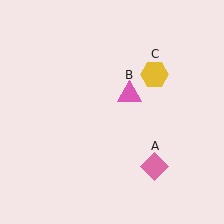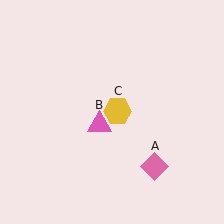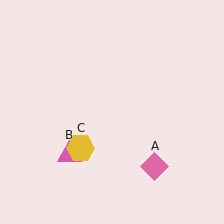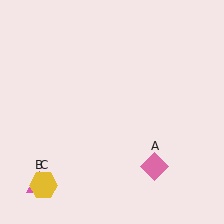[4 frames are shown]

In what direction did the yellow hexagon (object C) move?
The yellow hexagon (object C) moved down and to the left.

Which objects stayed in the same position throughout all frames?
Pink diamond (object A) remained stationary.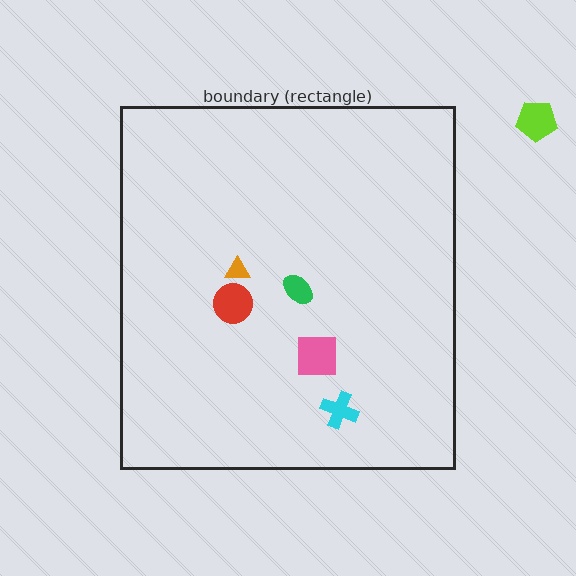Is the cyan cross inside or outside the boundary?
Inside.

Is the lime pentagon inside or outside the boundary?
Outside.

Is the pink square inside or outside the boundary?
Inside.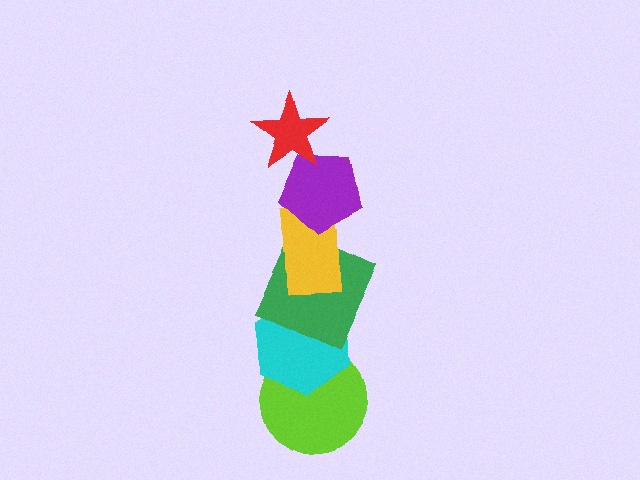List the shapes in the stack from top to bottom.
From top to bottom: the red star, the purple pentagon, the yellow rectangle, the green square, the cyan hexagon, the lime circle.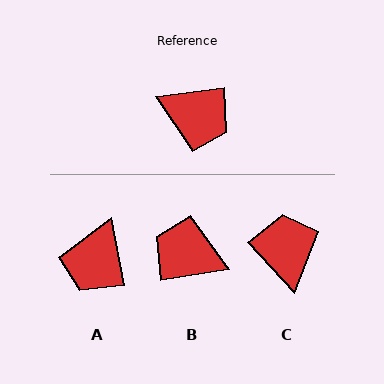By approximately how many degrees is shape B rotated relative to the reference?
Approximately 178 degrees clockwise.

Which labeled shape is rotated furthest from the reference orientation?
B, about 178 degrees away.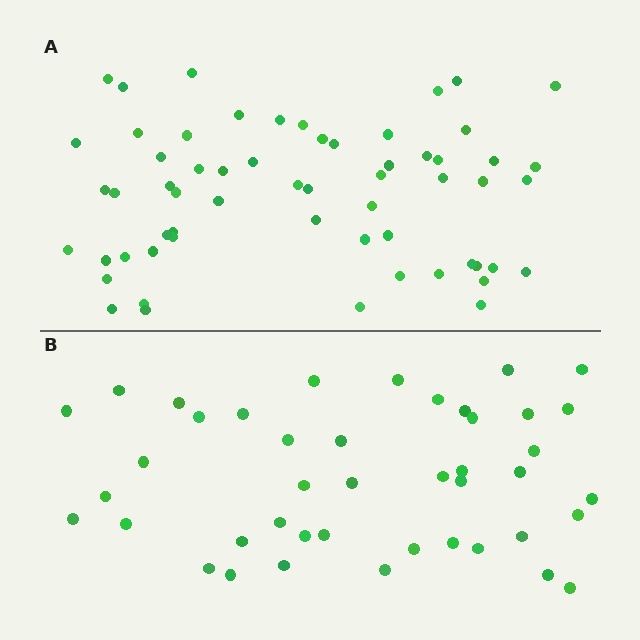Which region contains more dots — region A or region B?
Region A (the top region) has more dots.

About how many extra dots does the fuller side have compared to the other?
Region A has approximately 15 more dots than region B.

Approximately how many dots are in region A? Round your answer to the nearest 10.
About 60 dots.